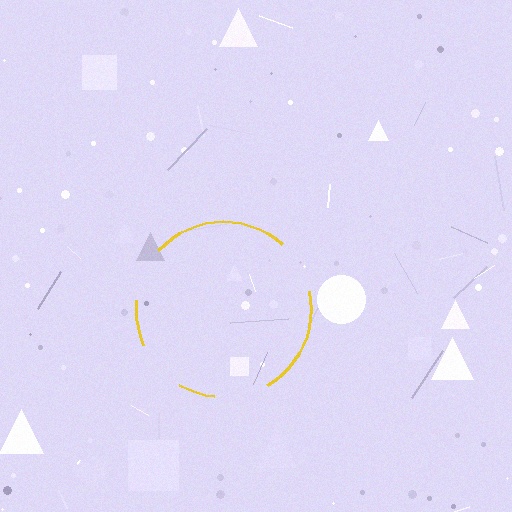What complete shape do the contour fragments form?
The contour fragments form a circle.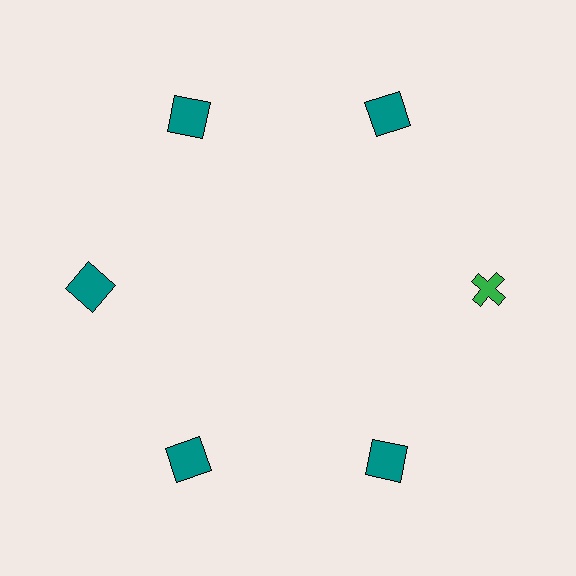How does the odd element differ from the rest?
It differs in both color (green instead of teal) and shape (cross instead of square).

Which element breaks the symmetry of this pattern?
The green cross at roughly the 3 o'clock position breaks the symmetry. All other shapes are teal squares.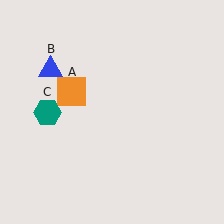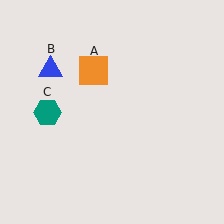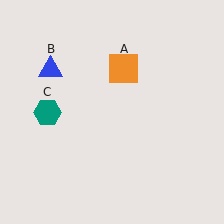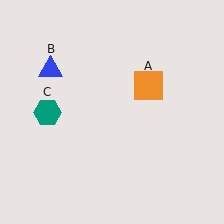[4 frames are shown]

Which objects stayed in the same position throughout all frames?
Blue triangle (object B) and teal hexagon (object C) remained stationary.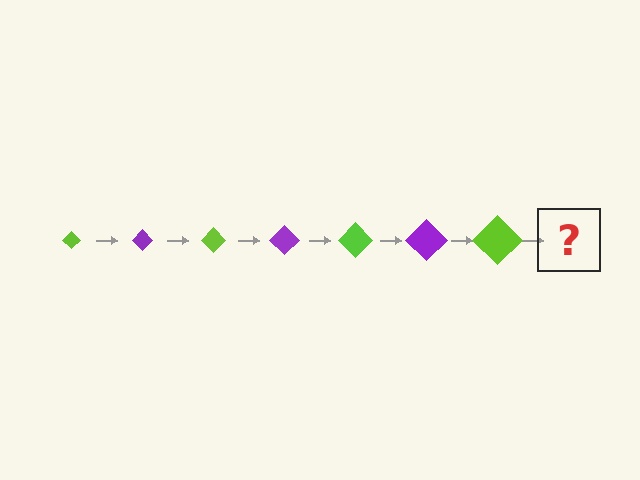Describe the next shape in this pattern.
It should be a purple diamond, larger than the previous one.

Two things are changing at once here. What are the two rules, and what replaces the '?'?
The two rules are that the diamond grows larger each step and the color cycles through lime and purple. The '?' should be a purple diamond, larger than the previous one.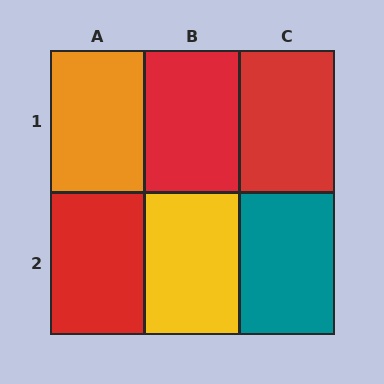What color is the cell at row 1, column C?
Red.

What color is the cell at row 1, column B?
Red.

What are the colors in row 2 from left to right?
Red, yellow, teal.